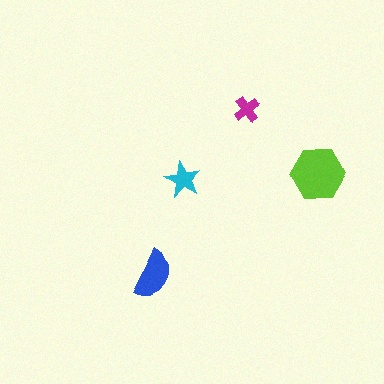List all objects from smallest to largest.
The magenta cross, the cyan star, the blue semicircle, the lime hexagon.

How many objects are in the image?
There are 4 objects in the image.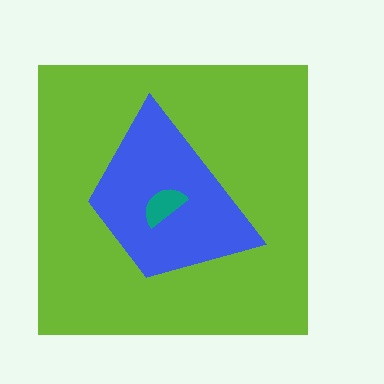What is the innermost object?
The teal semicircle.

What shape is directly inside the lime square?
The blue trapezoid.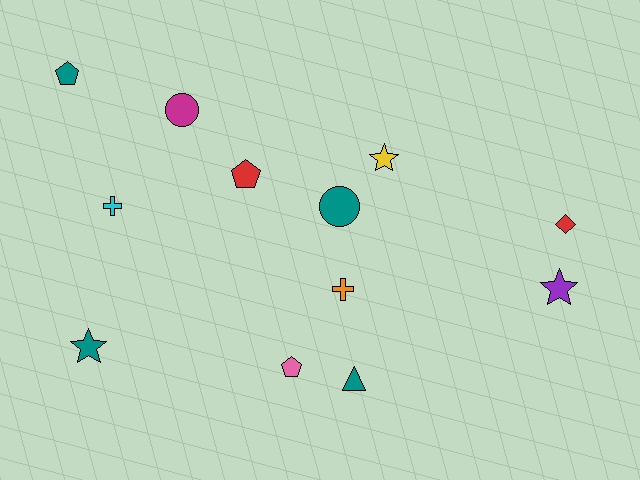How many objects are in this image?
There are 12 objects.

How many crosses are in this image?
There are 2 crosses.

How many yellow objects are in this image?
There is 1 yellow object.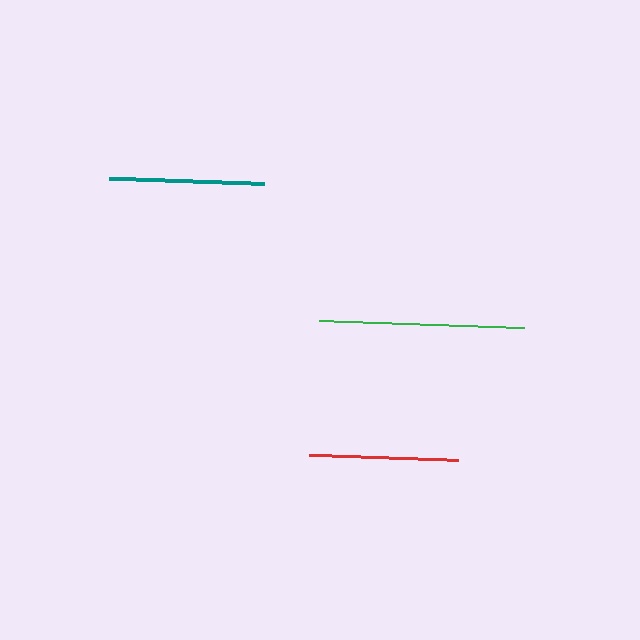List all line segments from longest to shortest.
From longest to shortest: green, teal, red.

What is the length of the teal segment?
The teal segment is approximately 155 pixels long.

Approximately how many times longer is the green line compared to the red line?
The green line is approximately 1.4 times the length of the red line.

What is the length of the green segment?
The green segment is approximately 205 pixels long.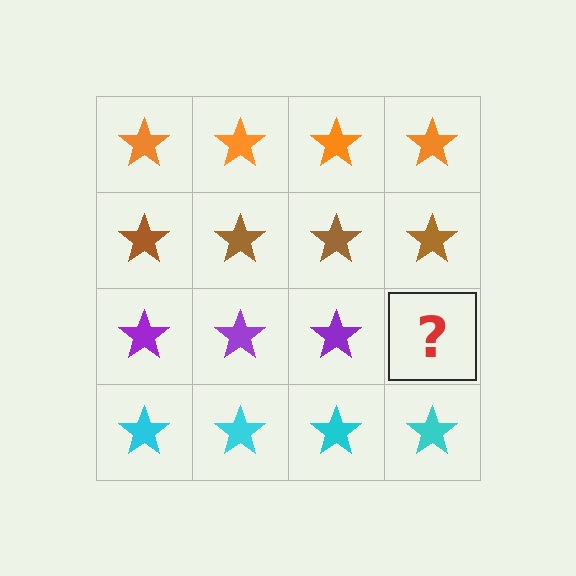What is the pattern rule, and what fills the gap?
The rule is that each row has a consistent color. The gap should be filled with a purple star.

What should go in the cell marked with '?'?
The missing cell should contain a purple star.